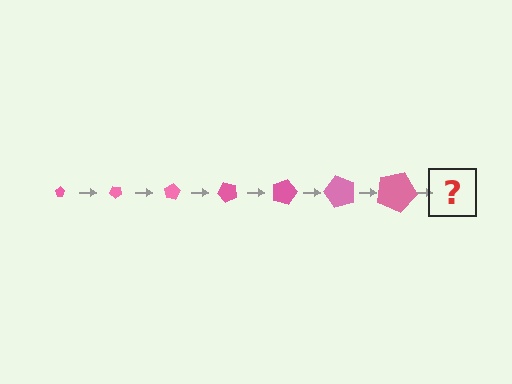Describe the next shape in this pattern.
It should be a pentagon, larger than the previous one and rotated 280 degrees from the start.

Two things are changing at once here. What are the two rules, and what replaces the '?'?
The two rules are that the pentagon grows larger each step and it rotates 40 degrees each step. The '?' should be a pentagon, larger than the previous one and rotated 280 degrees from the start.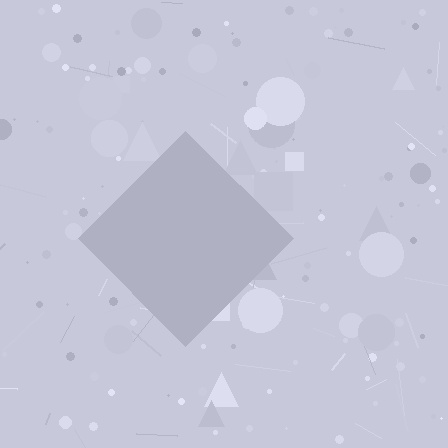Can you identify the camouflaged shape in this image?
The camouflaged shape is a diamond.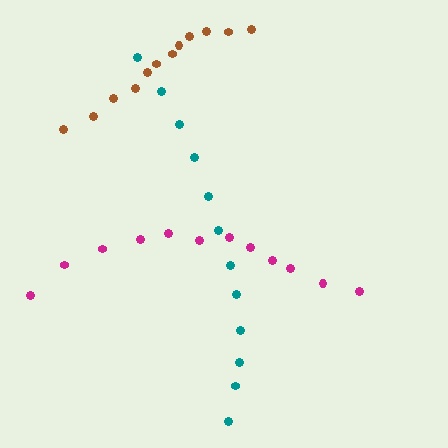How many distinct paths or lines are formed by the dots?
There are 3 distinct paths.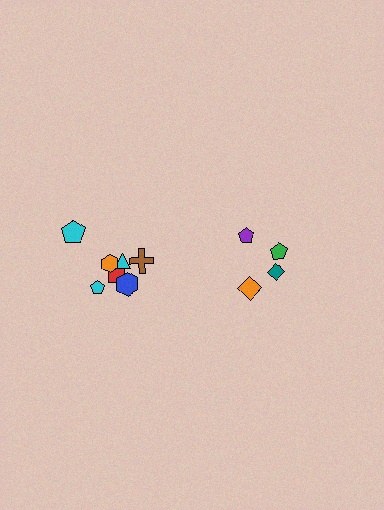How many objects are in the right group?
There are 4 objects.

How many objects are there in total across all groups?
There are 11 objects.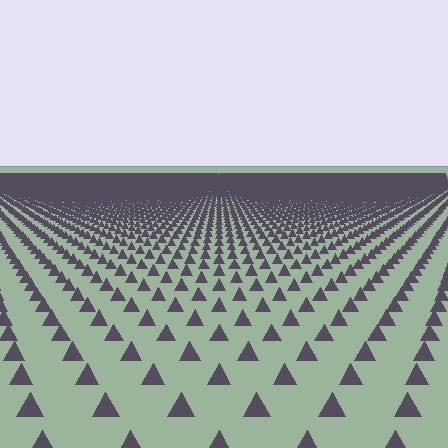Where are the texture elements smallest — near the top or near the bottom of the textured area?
Near the top.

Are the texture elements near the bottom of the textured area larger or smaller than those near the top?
Larger. Near the bottom, elements are closer to the viewer and appear at a bigger on-screen size.